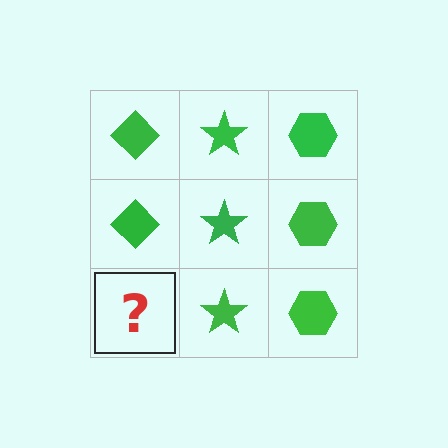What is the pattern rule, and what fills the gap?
The rule is that each column has a consistent shape. The gap should be filled with a green diamond.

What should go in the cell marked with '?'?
The missing cell should contain a green diamond.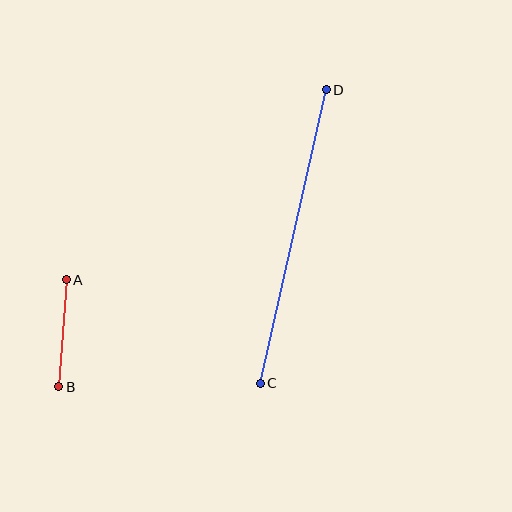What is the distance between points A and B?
The distance is approximately 107 pixels.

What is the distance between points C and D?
The distance is approximately 301 pixels.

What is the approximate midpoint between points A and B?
The midpoint is at approximately (63, 333) pixels.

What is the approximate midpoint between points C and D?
The midpoint is at approximately (293, 237) pixels.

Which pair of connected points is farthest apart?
Points C and D are farthest apart.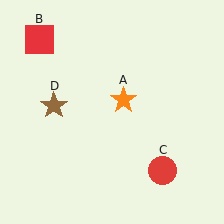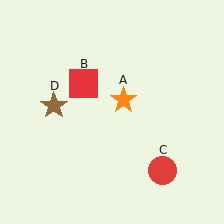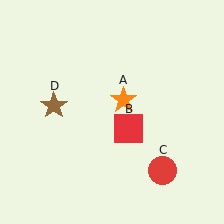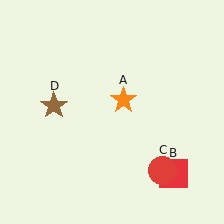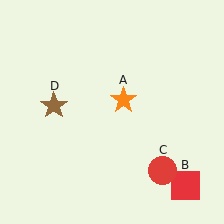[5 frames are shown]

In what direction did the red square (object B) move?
The red square (object B) moved down and to the right.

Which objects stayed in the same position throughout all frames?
Orange star (object A) and red circle (object C) and brown star (object D) remained stationary.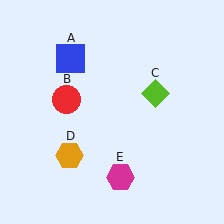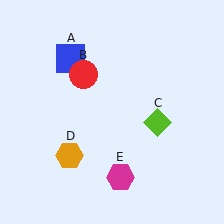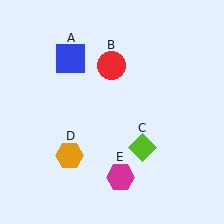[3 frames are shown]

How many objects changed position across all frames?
2 objects changed position: red circle (object B), lime diamond (object C).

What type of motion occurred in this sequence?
The red circle (object B), lime diamond (object C) rotated clockwise around the center of the scene.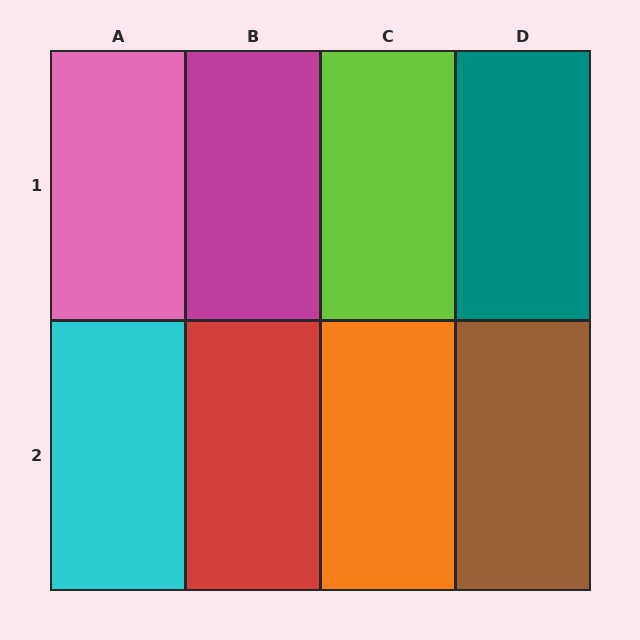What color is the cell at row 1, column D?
Teal.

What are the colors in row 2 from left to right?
Cyan, red, orange, brown.